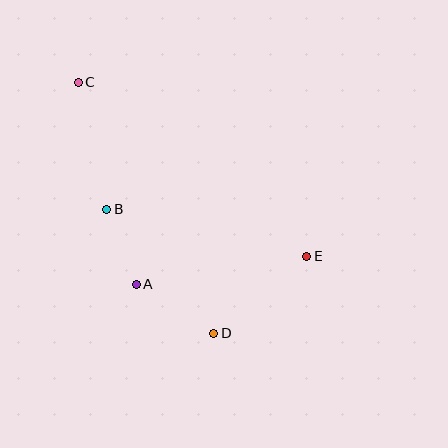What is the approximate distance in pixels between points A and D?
The distance between A and D is approximately 92 pixels.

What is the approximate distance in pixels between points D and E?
The distance between D and E is approximately 121 pixels.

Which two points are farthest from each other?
Points C and E are farthest from each other.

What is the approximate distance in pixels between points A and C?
The distance between A and C is approximately 210 pixels.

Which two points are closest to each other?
Points A and B are closest to each other.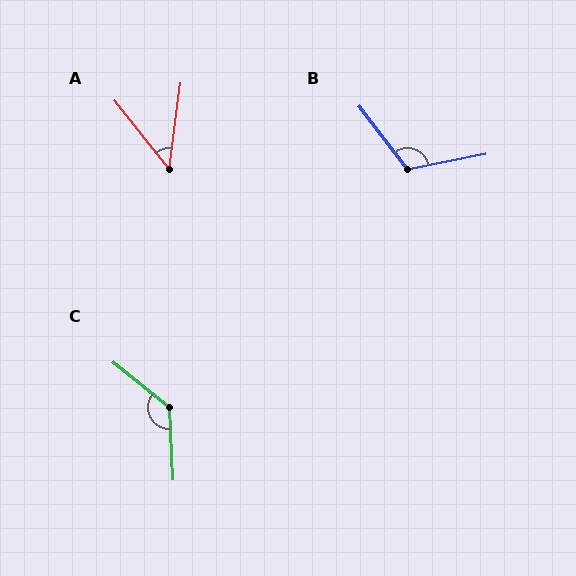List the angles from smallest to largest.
A (46°), B (116°), C (131°).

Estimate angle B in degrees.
Approximately 116 degrees.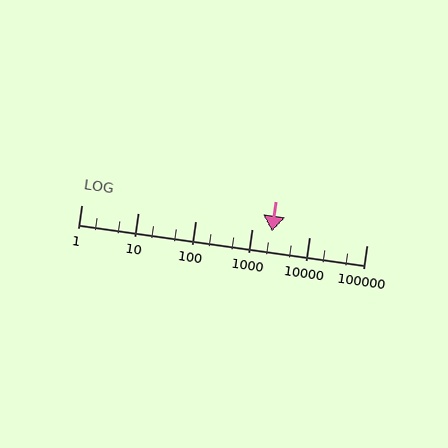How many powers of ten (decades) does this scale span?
The scale spans 5 decades, from 1 to 100000.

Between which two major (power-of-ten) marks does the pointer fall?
The pointer is between 1000 and 10000.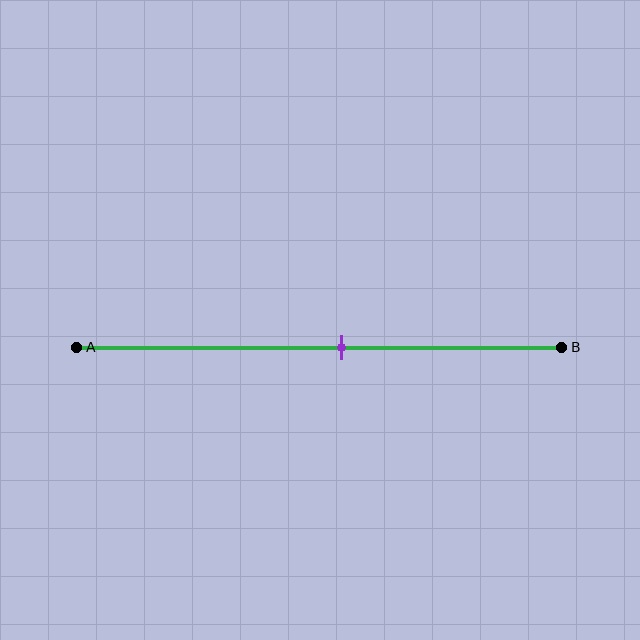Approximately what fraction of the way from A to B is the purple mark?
The purple mark is approximately 55% of the way from A to B.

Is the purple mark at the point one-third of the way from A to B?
No, the mark is at about 55% from A, not at the 33% one-third point.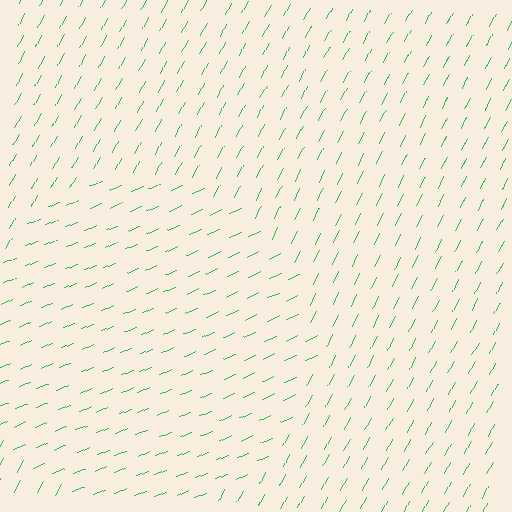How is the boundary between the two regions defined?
The boundary is defined purely by a change in line orientation (approximately 39 degrees difference). All lines are the same color and thickness.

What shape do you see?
I see a circle.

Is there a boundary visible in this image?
Yes, there is a texture boundary formed by a change in line orientation.